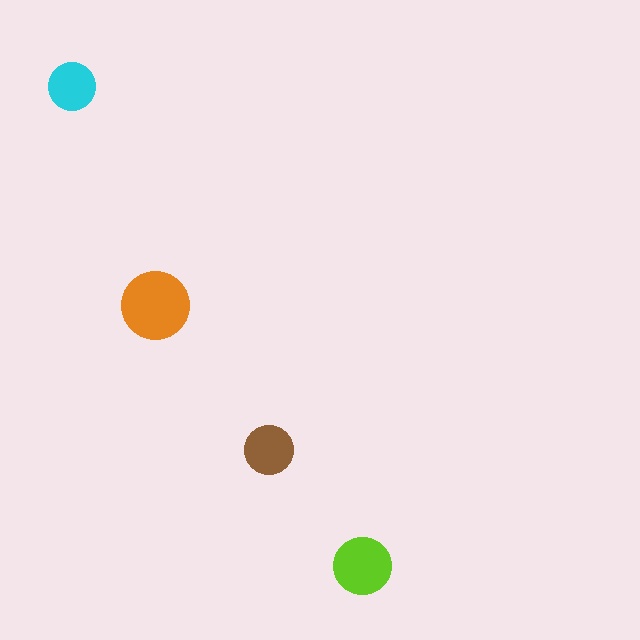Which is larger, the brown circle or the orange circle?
The orange one.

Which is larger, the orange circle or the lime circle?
The orange one.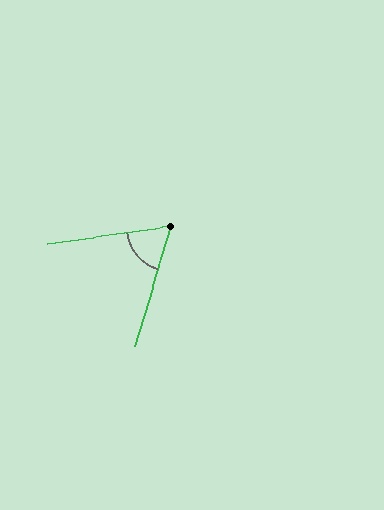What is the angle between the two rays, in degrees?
Approximately 66 degrees.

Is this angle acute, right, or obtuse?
It is acute.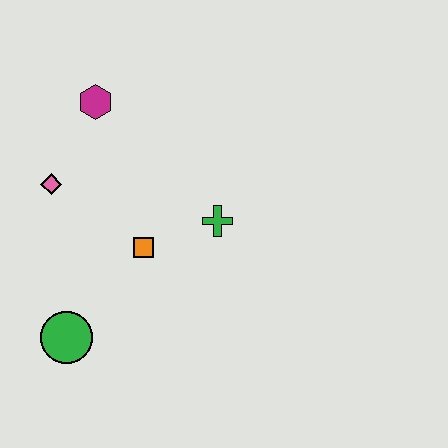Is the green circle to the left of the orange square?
Yes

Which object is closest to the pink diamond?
The magenta hexagon is closest to the pink diamond.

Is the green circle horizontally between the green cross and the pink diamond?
Yes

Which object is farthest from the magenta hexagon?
The green circle is farthest from the magenta hexagon.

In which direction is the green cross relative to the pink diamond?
The green cross is to the right of the pink diamond.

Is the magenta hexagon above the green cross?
Yes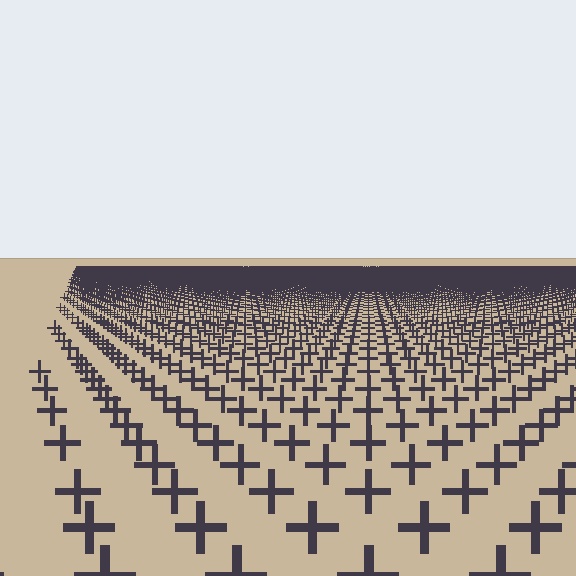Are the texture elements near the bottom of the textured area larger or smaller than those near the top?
Larger. Near the bottom, elements are closer to the viewer and appear at a bigger on-screen size.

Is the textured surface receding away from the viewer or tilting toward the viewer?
The surface is receding away from the viewer. Texture elements get smaller and denser toward the top.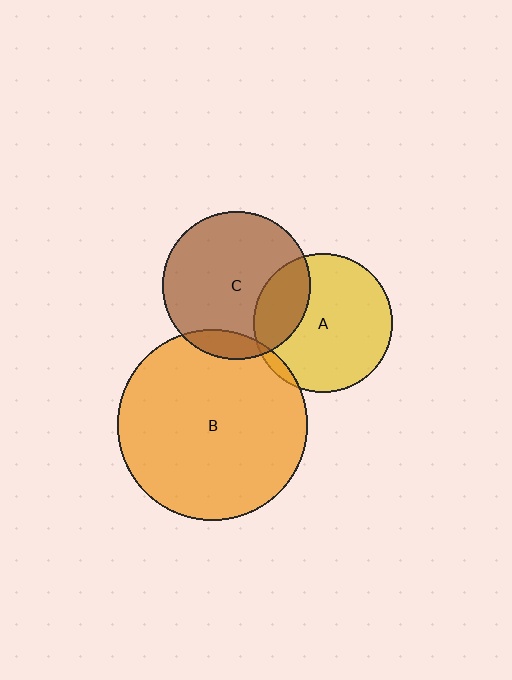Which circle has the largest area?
Circle B (orange).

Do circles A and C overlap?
Yes.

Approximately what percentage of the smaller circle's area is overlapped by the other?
Approximately 25%.